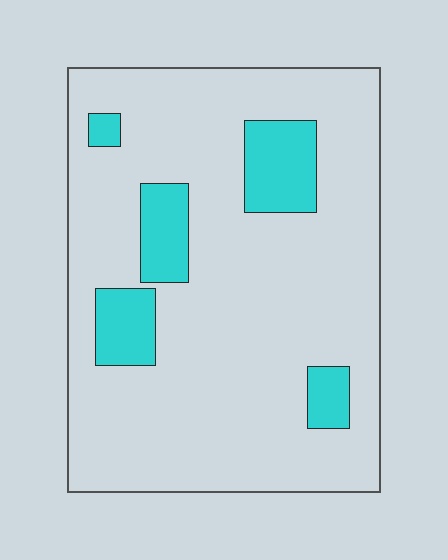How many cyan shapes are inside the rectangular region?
5.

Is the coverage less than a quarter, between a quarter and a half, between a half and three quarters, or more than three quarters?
Less than a quarter.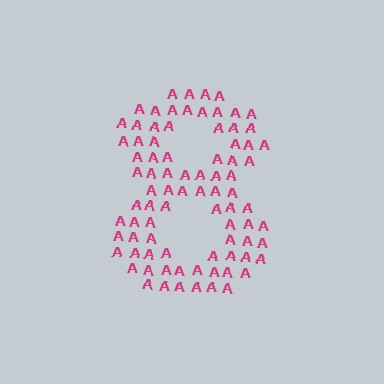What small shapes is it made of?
It is made of small letter A's.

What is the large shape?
The large shape is the digit 8.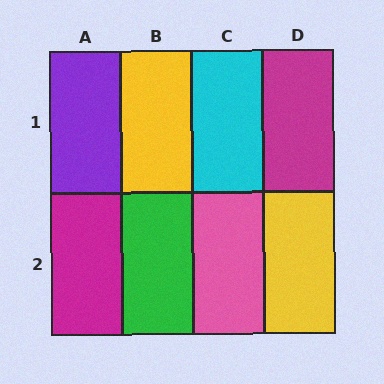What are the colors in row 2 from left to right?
Magenta, green, pink, yellow.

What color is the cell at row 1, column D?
Magenta.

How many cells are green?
1 cell is green.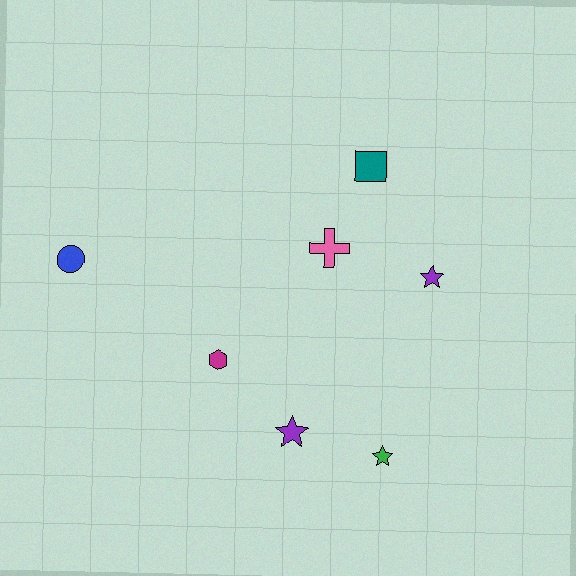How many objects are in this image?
There are 7 objects.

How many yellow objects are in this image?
There are no yellow objects.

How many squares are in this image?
There is 1 square.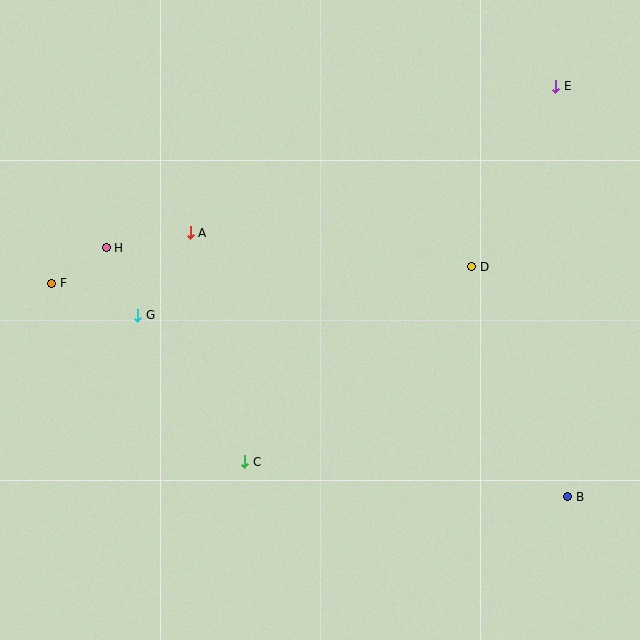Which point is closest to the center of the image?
Point A at (190, 233) is closest to the center.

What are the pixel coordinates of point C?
Point C is at (245, 462).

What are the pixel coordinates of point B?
Point B is at (568, 497).